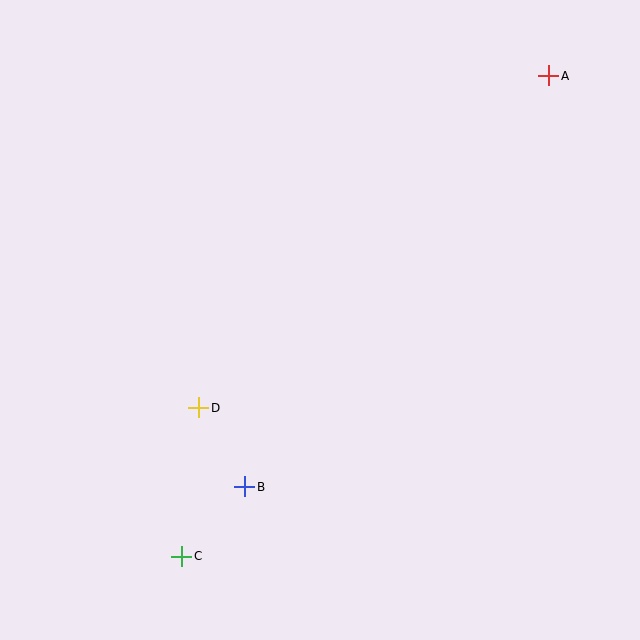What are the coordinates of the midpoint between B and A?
The midpoint between B and A is at (397, 281).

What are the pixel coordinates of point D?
Point D is at (199, 408).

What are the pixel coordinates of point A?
Point A is at (549, 76).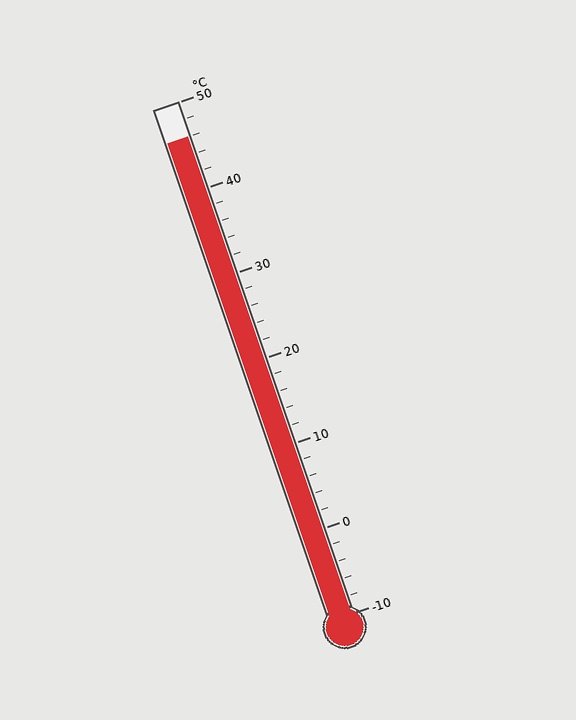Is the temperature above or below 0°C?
The temperature is above 0°C.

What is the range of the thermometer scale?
The thermometer scale ranges from -10°C to 50°C.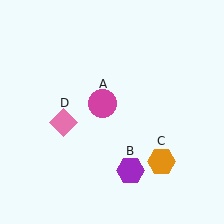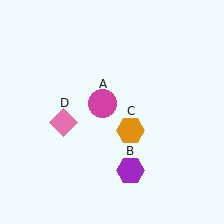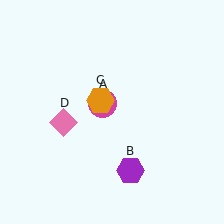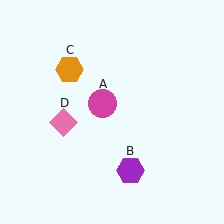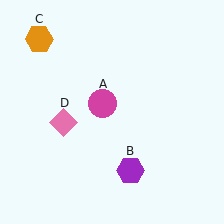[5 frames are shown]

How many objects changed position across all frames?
1 object changed position: orange hexagon (object C).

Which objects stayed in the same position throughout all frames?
Magenta circle (object A) and purple hexagon (object B) and pink diamond (object D) remained stationary.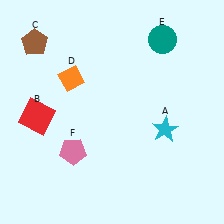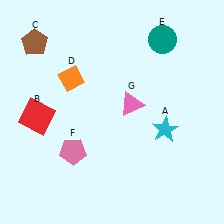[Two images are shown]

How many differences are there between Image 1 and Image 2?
There is 1 difference between the two images.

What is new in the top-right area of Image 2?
A pink triangle (G) was added in the top-right area of Image 2.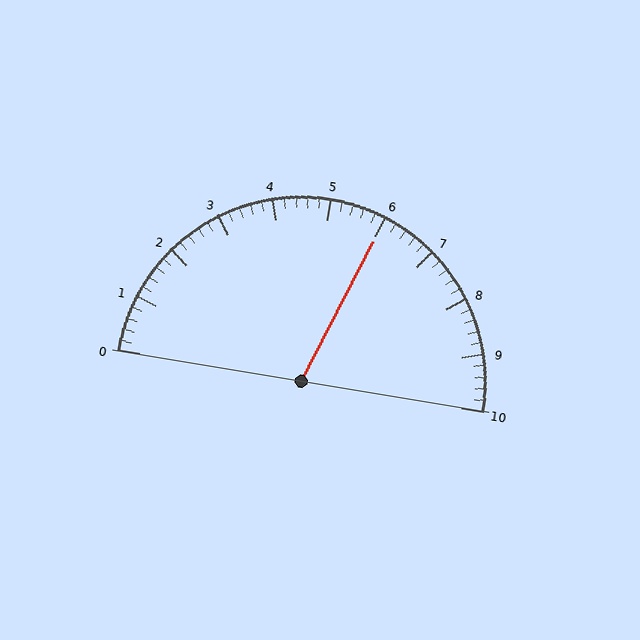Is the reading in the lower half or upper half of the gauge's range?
The reading is in the upper half of the range (0 to 10).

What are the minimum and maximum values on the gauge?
The gauge ranges from 0 to 10.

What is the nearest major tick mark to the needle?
The nearest major tick mark is 6.